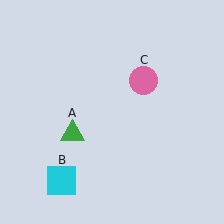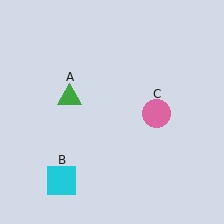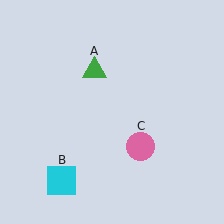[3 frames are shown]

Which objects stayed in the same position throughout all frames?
Cyan square (object B) remained stationary.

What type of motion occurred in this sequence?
The green triangle (object A), pink circle (object C) rotated clockwise around the center of the scene.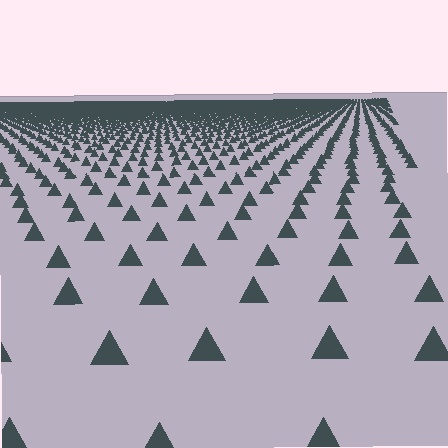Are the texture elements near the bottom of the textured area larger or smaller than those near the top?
Larger. Near the bottom, elements are closer to the viewer and appear at a bigger on-screen size.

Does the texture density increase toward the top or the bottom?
Density increases toward the top.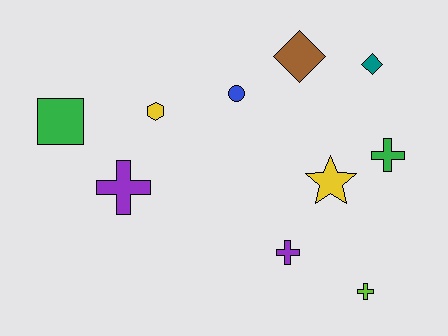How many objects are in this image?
There are 10 objects.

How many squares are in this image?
There is 1 square.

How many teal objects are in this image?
There is 1 teal object.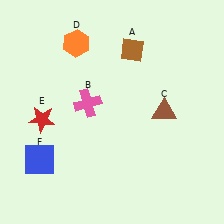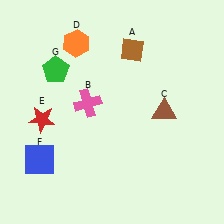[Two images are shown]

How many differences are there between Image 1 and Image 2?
There is 1 difference between the two images.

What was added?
A green pentagon (G) was added in Image 2.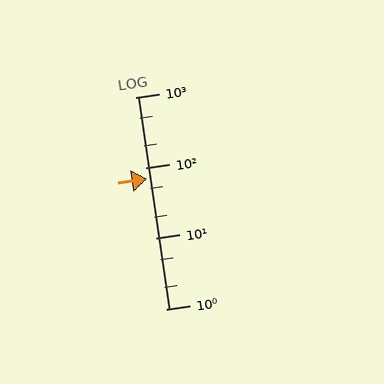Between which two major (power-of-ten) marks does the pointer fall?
The pointer is between 10 and 100.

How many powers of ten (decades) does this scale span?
The scale spans 3 decades, from 1 to 1000.